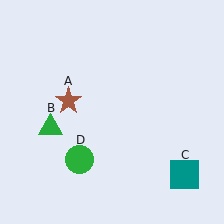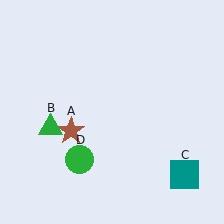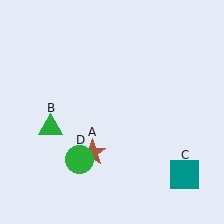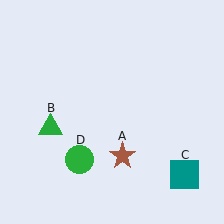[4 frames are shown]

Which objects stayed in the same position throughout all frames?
Green triangle (object B) and teal square (object C) and green circle (object D) remained stationary.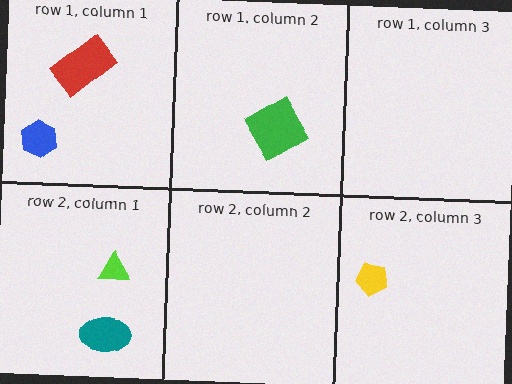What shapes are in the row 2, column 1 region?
The teal ellipse, the lime triangle.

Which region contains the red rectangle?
The row 1, column 1 region.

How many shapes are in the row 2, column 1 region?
2.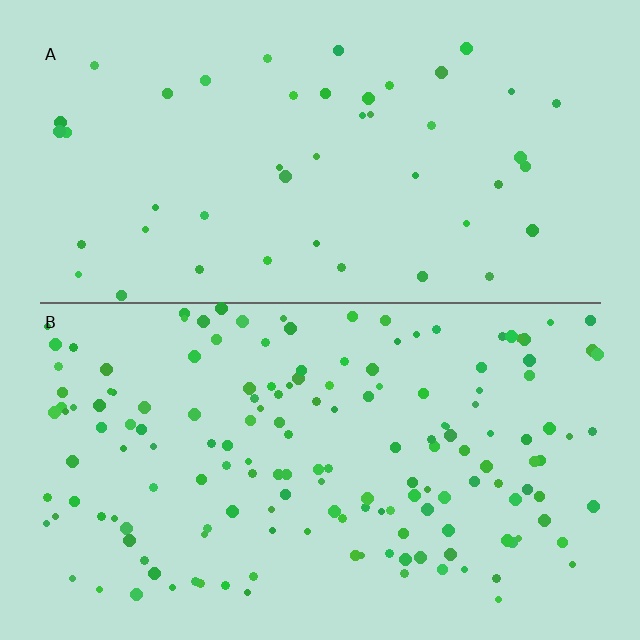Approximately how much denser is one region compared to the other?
Approximately 3.5× — region B over region A.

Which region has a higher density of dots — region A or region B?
B (the bottom).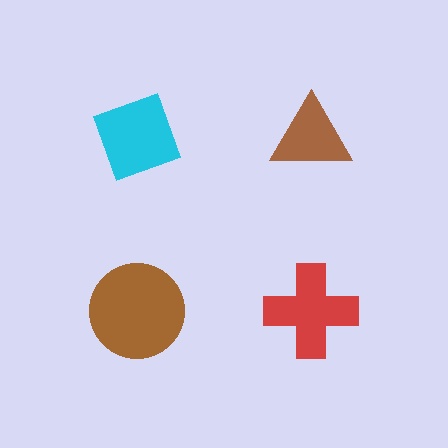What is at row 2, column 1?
A brown circle.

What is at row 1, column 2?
A brown triangle.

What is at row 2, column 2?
A red cross.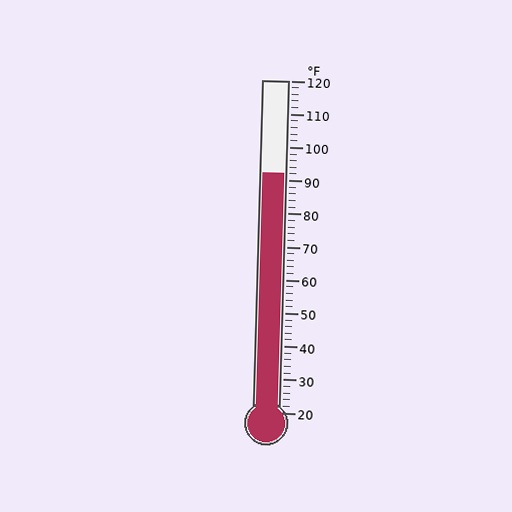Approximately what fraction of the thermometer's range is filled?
The thermometer is filled to approximately 70% of its range.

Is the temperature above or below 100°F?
The temperature is below 100°F.